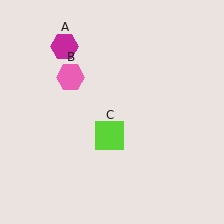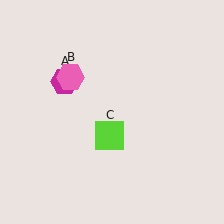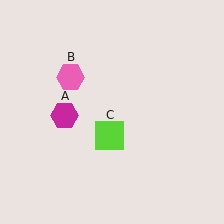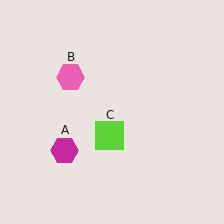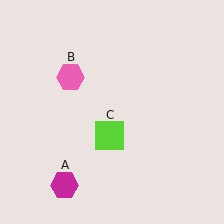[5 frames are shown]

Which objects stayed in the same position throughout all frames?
Pink hexagon (object B) and lime square (object C) remained stationary.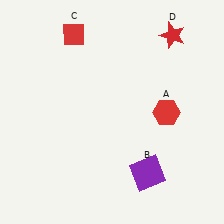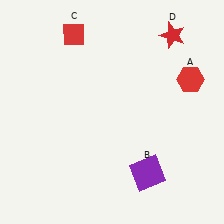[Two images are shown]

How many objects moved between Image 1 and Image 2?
1 object moved between the two images.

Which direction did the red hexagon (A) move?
The red hexagon (A) moved up.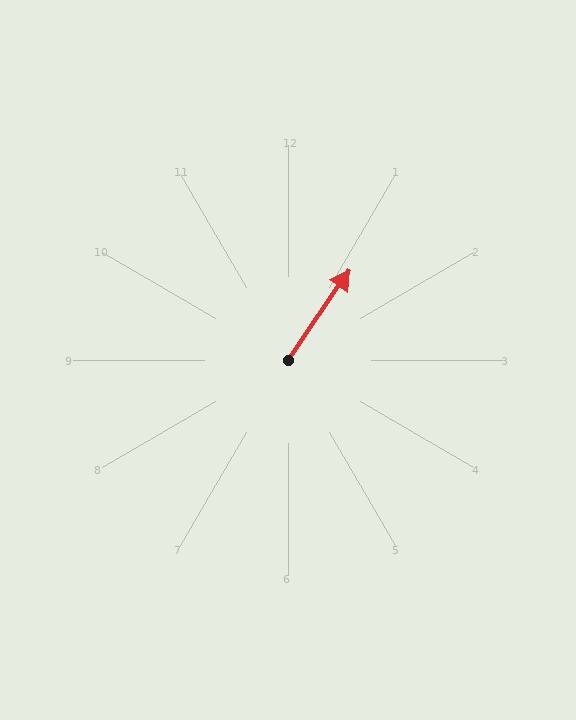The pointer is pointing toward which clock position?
Roughly 1 o'clock.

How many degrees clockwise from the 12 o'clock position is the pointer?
Approximately 34 degrees.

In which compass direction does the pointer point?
Northeast.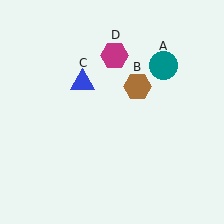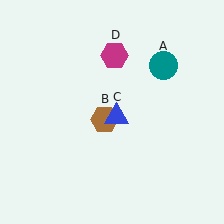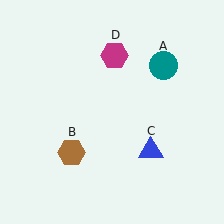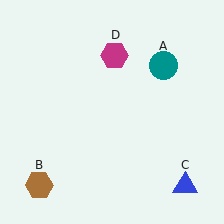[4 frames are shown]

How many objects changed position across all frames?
2 objects changed position: brown hexagon (object B), blue triangle (object C).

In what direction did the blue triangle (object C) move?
The blue triangle (object C) moved down and to the right.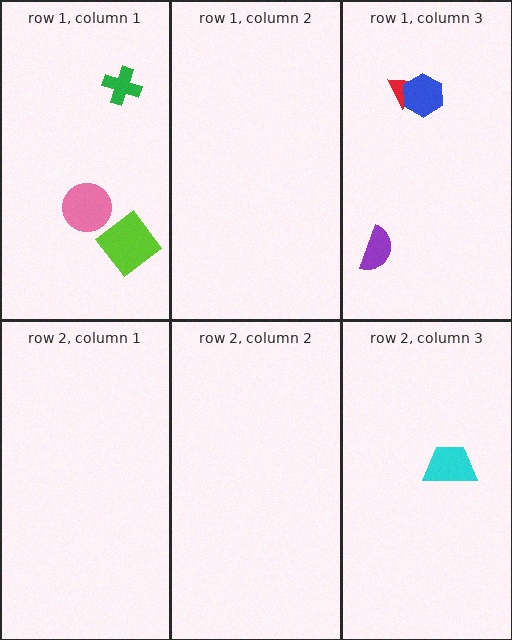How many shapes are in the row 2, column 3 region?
1.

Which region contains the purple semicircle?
The row 1, column 3 region.